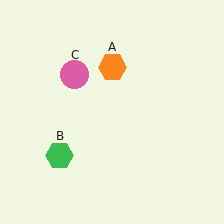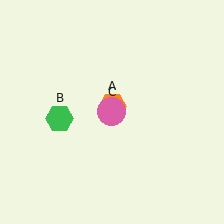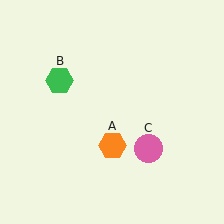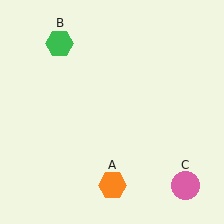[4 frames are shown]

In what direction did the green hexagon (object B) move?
The green hexagon (object B) moved up.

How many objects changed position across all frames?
3 objects changed position: orange hexagon (object A), green hexagon (object B), pink circle (object C).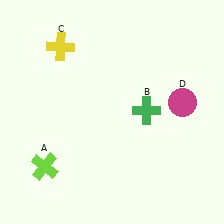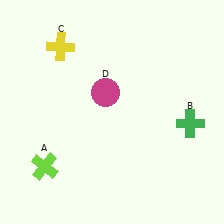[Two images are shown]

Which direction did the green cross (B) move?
The green cross (B) moved right.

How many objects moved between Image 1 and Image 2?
2 objects moved between the two images.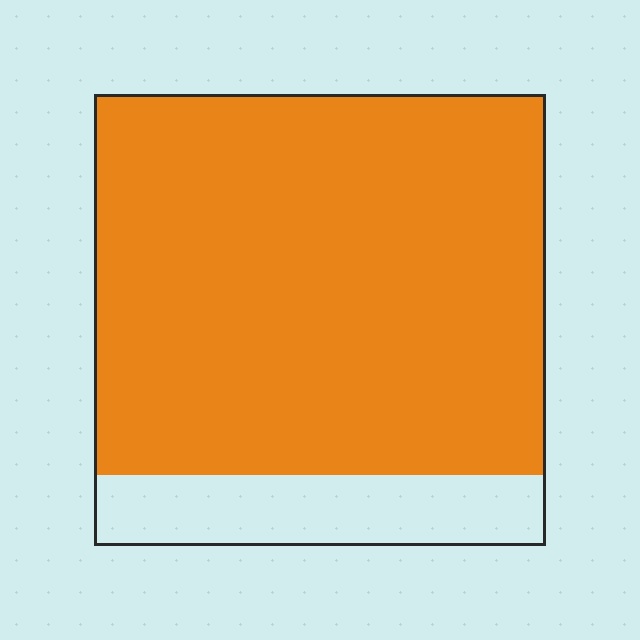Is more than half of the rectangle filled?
Yes.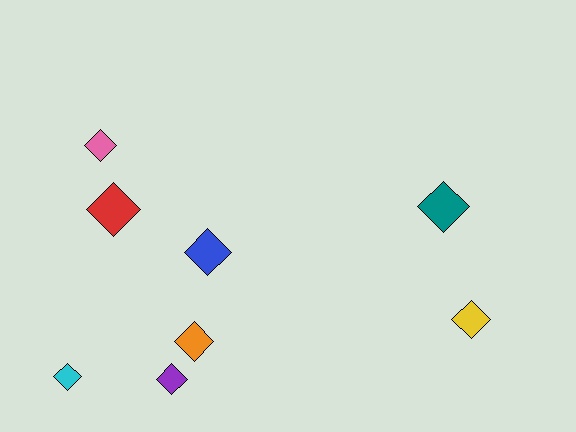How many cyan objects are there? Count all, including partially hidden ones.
There is 1 cyan object.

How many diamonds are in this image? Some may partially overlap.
There are 8 diamonds.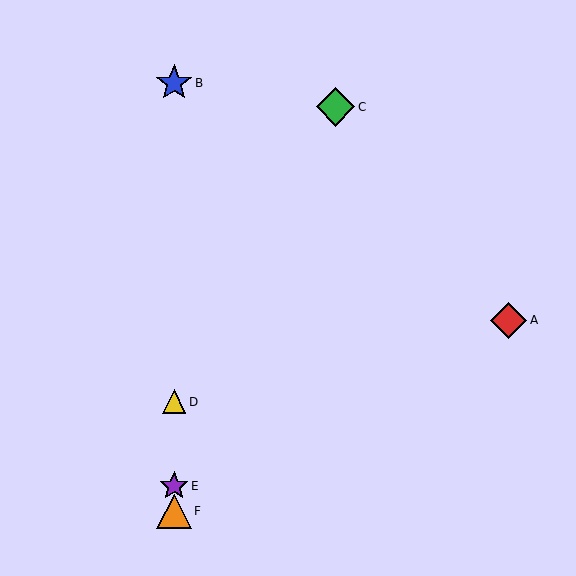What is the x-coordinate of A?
Object A is at x≈508.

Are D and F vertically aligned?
Yes, both are at x≈174.